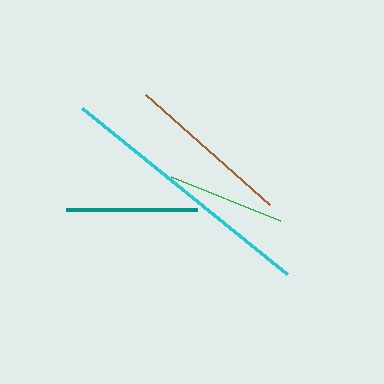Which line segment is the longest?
The cyan line is the longest at approximately 263 pixels.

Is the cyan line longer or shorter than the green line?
The cyan line is longer than the green line.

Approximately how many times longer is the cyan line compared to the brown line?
The cyan line is approximately 1.6 times the length of the brown line.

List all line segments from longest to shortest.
From longest to shortest: cyan, brown, teal, green.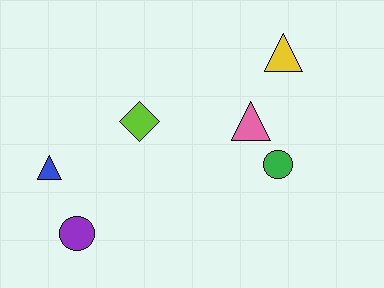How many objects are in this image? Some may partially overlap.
There are 6 objects.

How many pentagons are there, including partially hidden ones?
There are no pentagons.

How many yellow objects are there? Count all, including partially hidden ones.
There is 1 yellow object.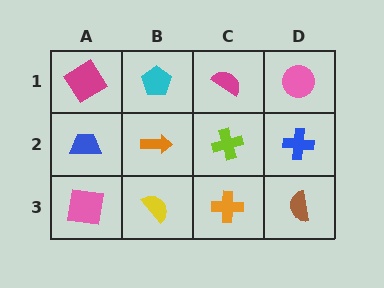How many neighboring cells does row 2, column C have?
4.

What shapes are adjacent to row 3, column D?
A blue cross (row 2, column D), an orange cross (row 3, column C).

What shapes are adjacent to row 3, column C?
A lime cross (row 2, column C), a yellow semicircle (row 3, column B), a brown semicircle (row 3, column D).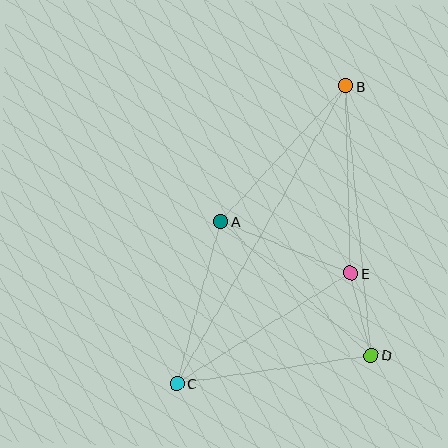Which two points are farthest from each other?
Points B and C are farthest from each other.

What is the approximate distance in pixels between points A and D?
The distance between A and D is approximately 201 pixels.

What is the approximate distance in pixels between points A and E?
The distance between A and E is approximately 140 pixels.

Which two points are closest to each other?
Points D and E are closest to each other.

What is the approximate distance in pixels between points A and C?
The distance between A and C is approximately 168 pixels.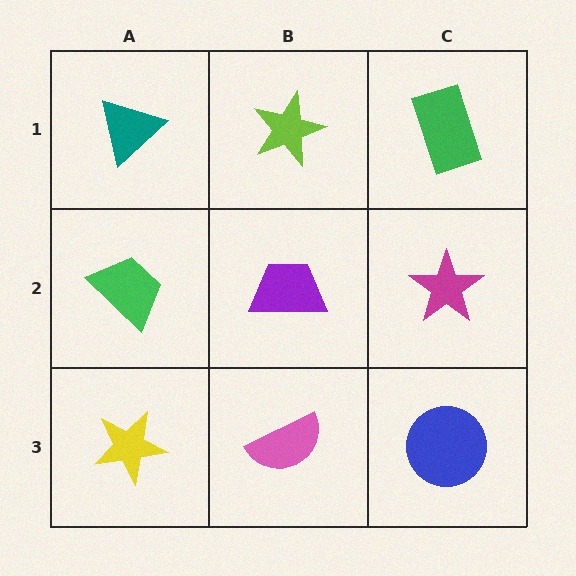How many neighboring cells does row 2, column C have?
3.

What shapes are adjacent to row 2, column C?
A green rectangle (row 1, column C), a blue circle (row 3, column C), a purple trapezoid (row 2, column B).